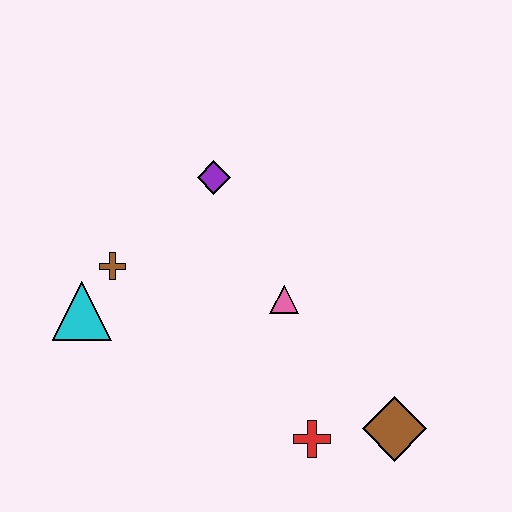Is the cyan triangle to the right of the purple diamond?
No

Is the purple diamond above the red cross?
Yes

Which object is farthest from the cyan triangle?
The brown diamond is farthest from the cyan triangle.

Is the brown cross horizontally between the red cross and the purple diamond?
No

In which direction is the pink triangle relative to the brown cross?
The pink triangle is to the right of the brown cross.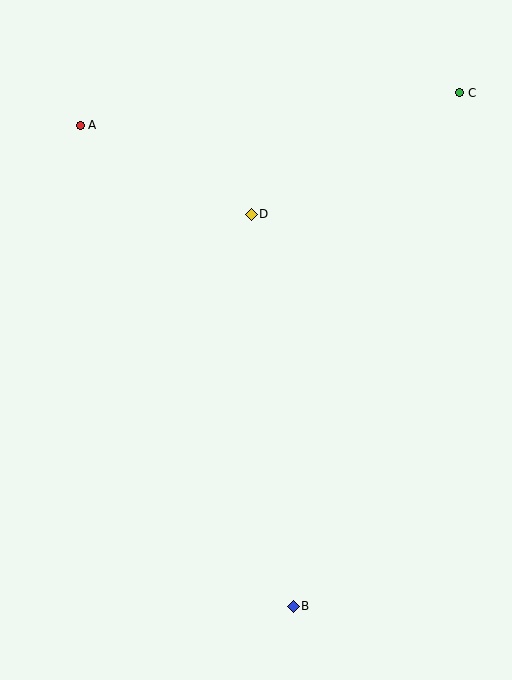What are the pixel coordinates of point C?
Point C is at (460, 93).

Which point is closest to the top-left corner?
Point A is closest to the top-left corner.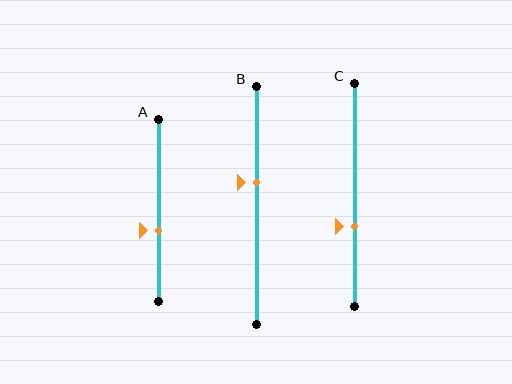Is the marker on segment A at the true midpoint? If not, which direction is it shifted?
No, the marker on segment A is shifted downward by about 11% of the segment length.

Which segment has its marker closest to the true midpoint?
Segment B has its marker closest to the true midpoint.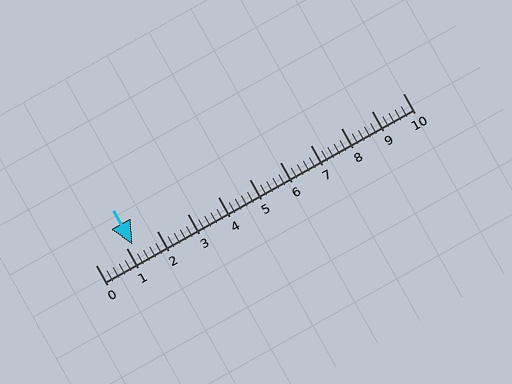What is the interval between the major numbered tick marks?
The major tick marks are spaced 1 units apart.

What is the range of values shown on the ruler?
The ruler shows values from 0 to 10.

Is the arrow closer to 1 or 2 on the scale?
The arrow is closer to 1.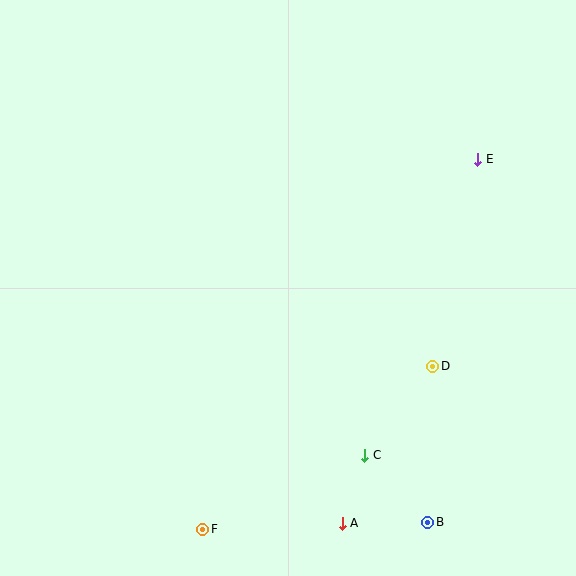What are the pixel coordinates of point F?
Point F is at (203, 529).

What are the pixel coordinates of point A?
Point A is at (342, 523).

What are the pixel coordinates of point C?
Point C is at (365, 455).